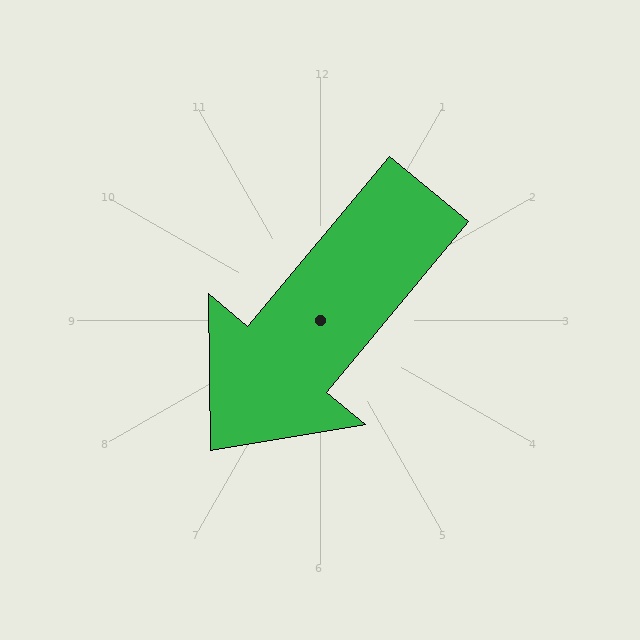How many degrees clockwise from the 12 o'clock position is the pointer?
Approximately 220 degrees.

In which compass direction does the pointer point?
Southwest.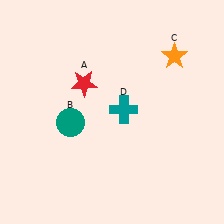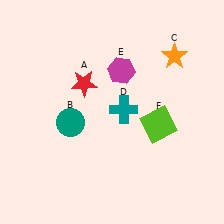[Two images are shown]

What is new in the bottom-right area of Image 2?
A lime square (F) was added in the bottom-right area of Image 2.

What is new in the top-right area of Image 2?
A magenta hexagon (E) was added in the top-right area of Image 2.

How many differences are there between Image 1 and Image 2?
There are 2 differences between the two images.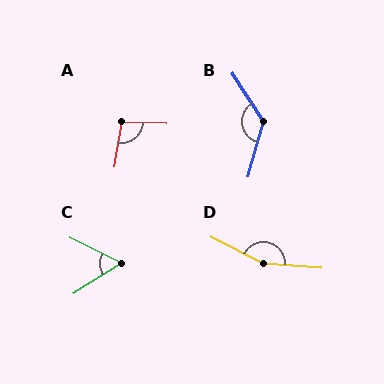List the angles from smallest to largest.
C (58°), A (96°), B (131°), D (158°).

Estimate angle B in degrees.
Approximately 131 degrees.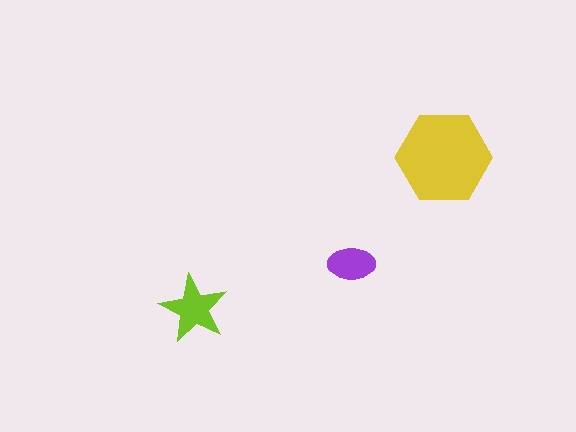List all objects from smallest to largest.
The purple ellipse, the lime star, the yellow hexagon.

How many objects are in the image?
There are 3 objects in the image.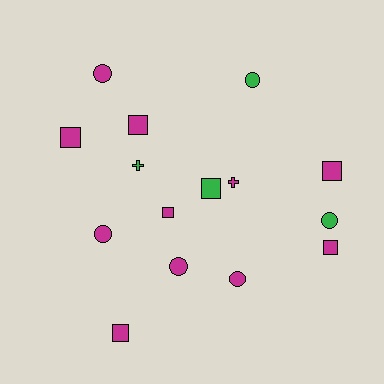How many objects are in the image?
There are 15 objects.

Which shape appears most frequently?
Square, with 7 objects.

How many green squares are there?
There is 1 green square.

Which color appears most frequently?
Magenta, with 11 objects.